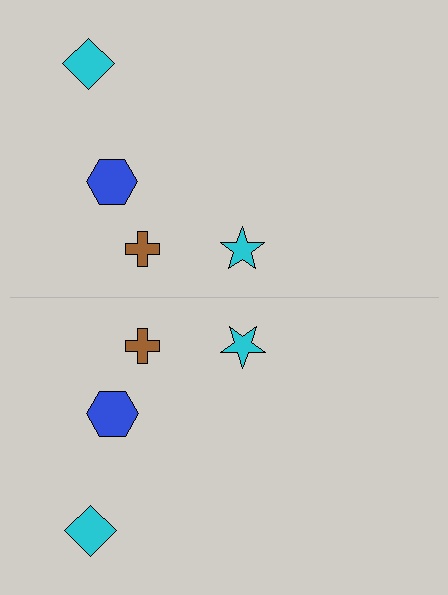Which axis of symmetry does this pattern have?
The pattern has a horizontal axis of symmetry running through the center of the image.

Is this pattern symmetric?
Yes, this pattern has bilateral (reflection) symmetry.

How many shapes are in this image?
There are 8 shapes in this image.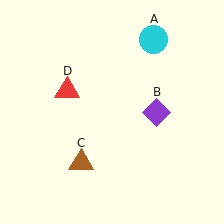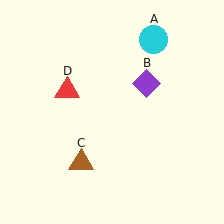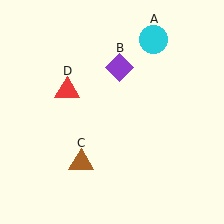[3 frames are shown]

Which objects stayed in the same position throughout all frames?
Cyan circle (object A) and brown triangle (object C) and red triangle (object D) remained stationary.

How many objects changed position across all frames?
1 object changed position: purple diamond (object B).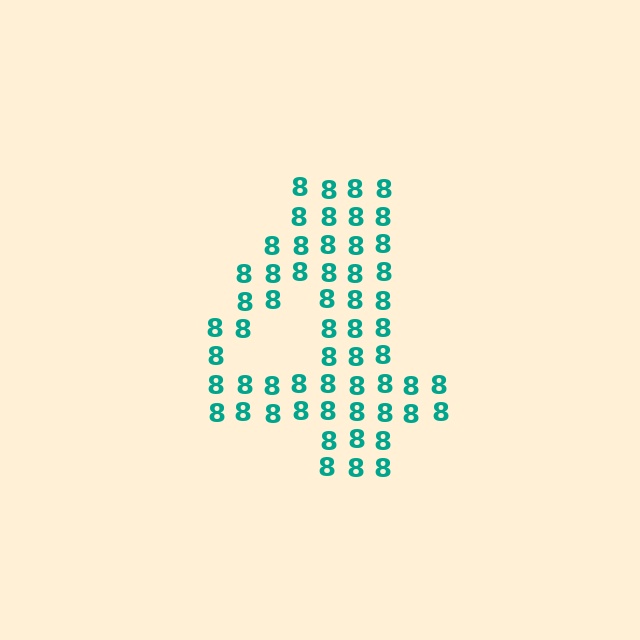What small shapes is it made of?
It is made of small digit 8's.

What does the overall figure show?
The overall figure shows the digit 4.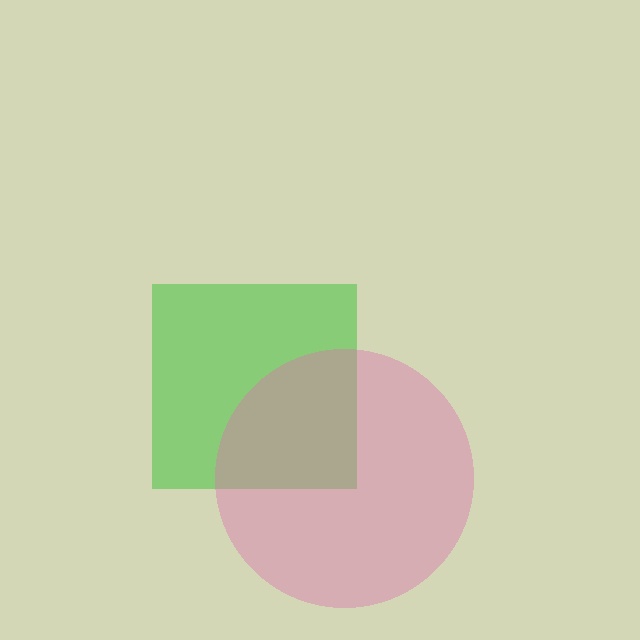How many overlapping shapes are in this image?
There are 2 overlapping shapes in the image.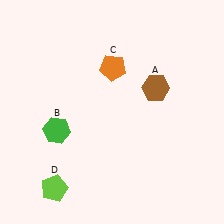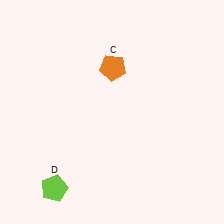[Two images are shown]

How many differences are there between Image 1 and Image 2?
There are 2 differences between the two images.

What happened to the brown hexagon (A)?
The brown hexagon (A) was removed in Image 2. It was in the top-right area of Image 1.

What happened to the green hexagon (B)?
The green hexagon (B) was removed in Image 2. It was in the bottom-left area of Image 1.